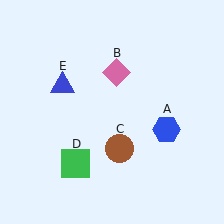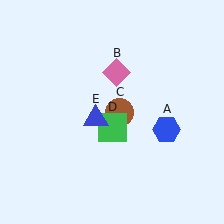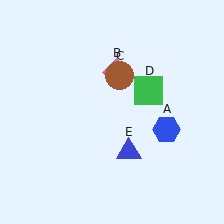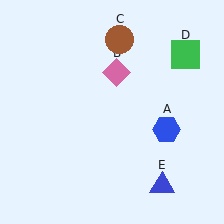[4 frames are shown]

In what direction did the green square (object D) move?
The green square (object D) moved up and to the right.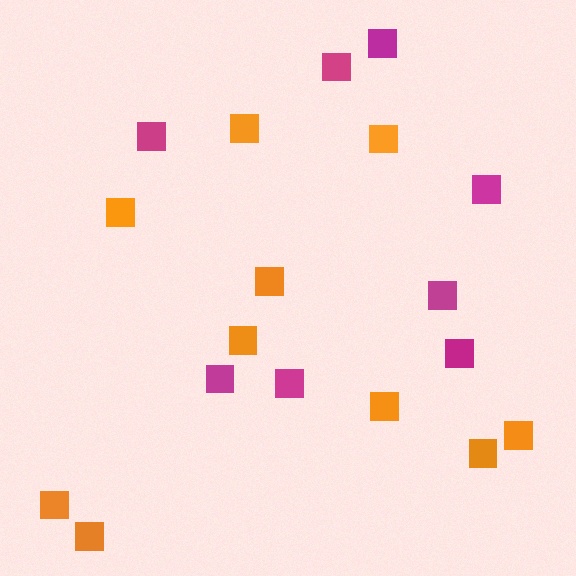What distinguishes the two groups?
There are 2 groups: one group of magenta squares (8) and one group of orange squares (10).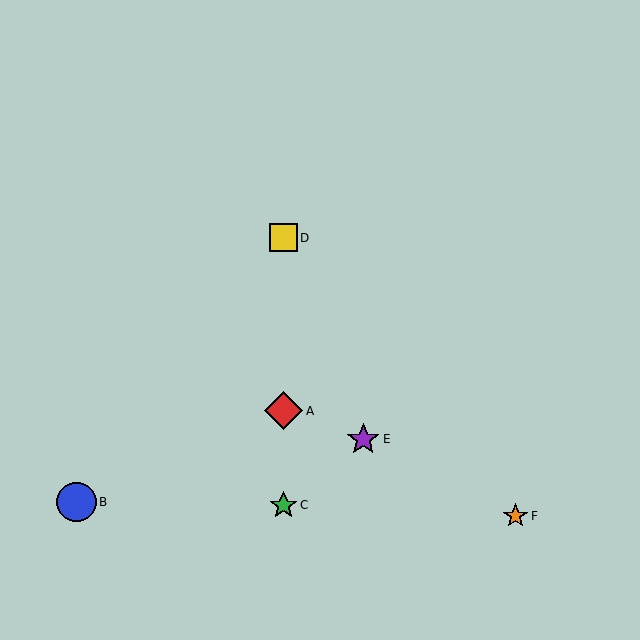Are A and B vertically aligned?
No, A is at x≈283 and B is at x≈76.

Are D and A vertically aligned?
Yes, both are at x≈283.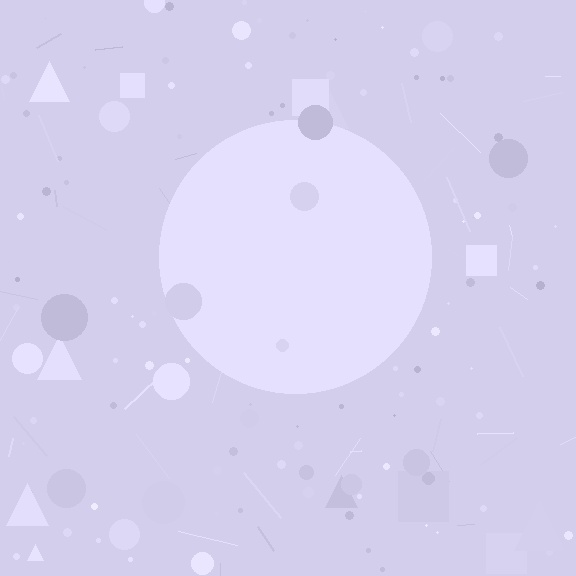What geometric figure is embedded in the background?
A circle is embedded in the background.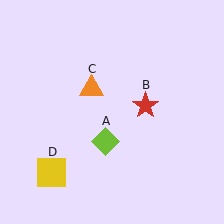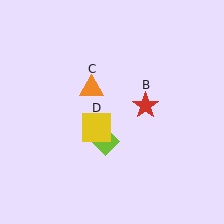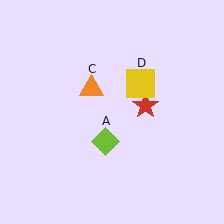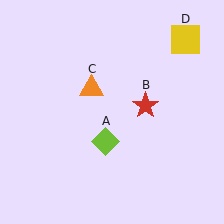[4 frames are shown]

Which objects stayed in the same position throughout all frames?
Lime diamond (object A) and red star (object B) and orange triangle (object C) remained stationary.